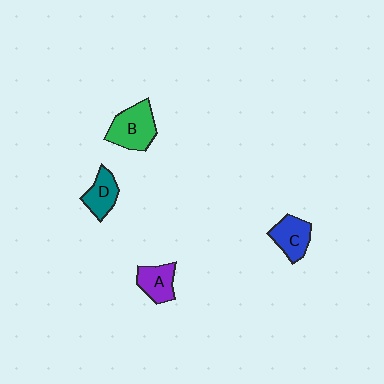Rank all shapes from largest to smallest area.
From largest to smallest: B (green), C (blue), A (purple), D (teal).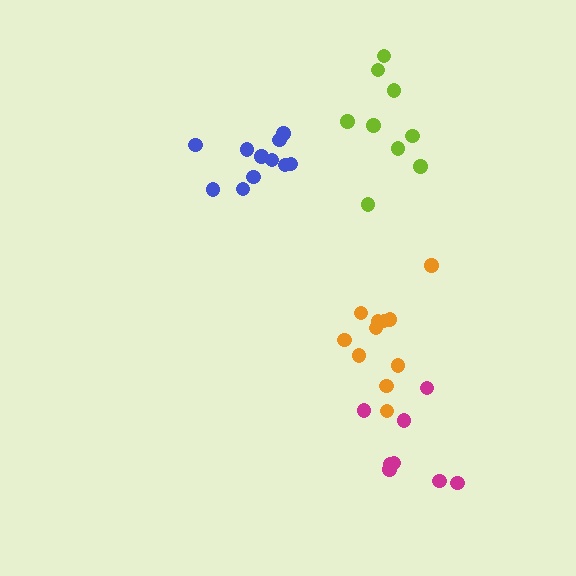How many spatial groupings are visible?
There are 4 spatial groupings.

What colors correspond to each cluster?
The clusters are colored: orange, magenta, blue, lime.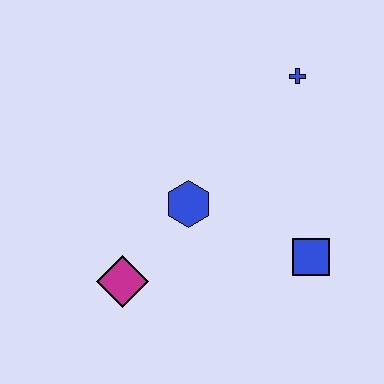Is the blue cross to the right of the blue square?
No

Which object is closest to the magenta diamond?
The blue hexagon is closest to the magenta diamond.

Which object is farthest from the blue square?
The magenta diamond is farthest from the blue square.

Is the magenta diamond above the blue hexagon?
No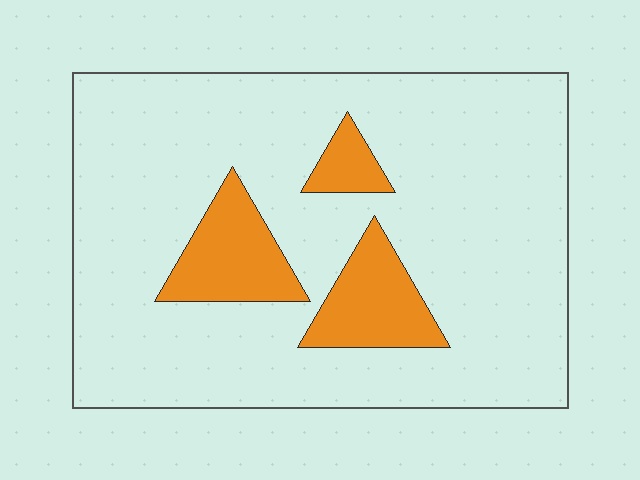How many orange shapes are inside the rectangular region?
3.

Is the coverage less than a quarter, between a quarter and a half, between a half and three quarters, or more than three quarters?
Less than a quarter.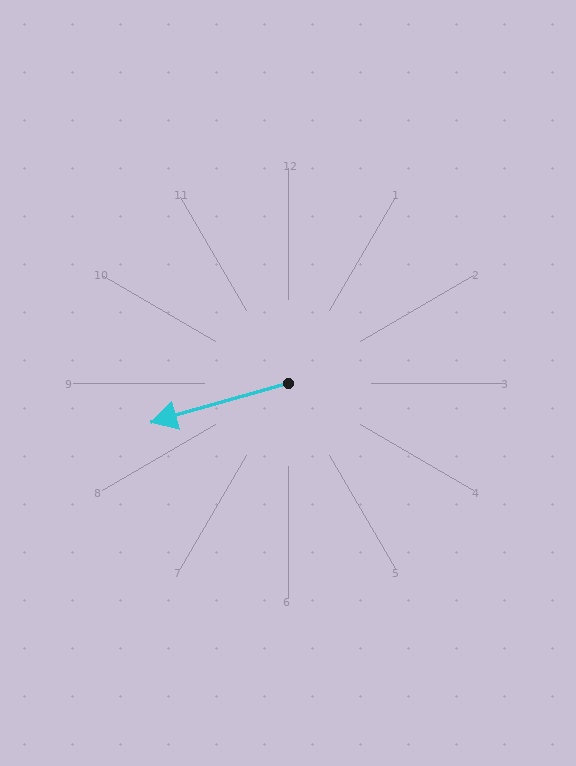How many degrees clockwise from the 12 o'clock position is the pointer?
Approximately 254 degrees.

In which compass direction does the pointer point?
West.